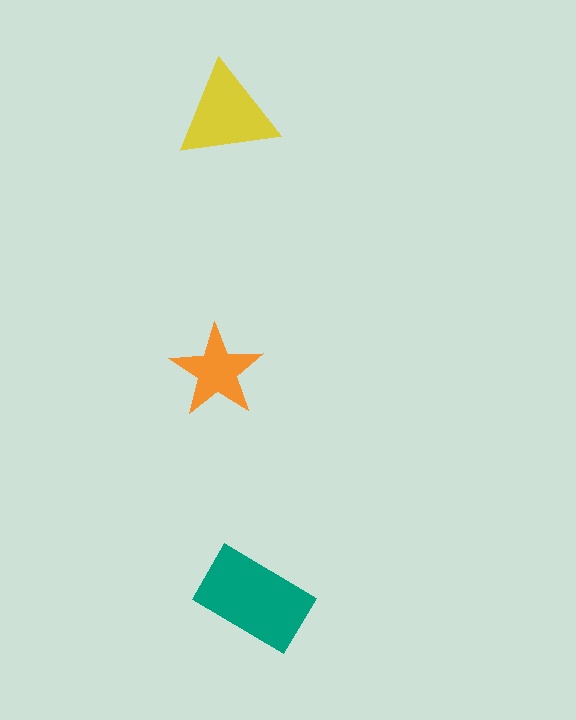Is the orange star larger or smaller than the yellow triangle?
Smaller.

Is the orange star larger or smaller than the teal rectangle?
Smaller.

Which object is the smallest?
The orange star.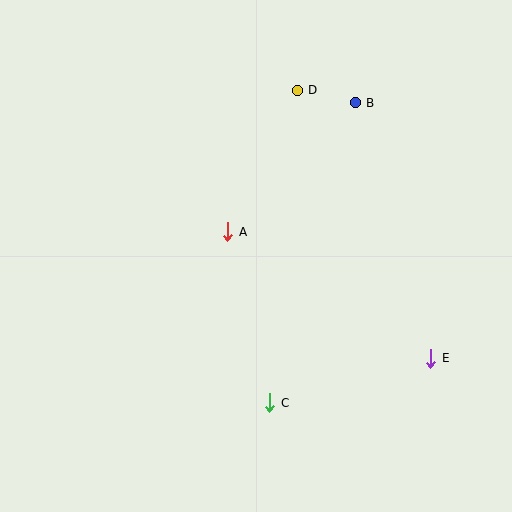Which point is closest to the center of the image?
Point A at (228, 232) is closest to the center.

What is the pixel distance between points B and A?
The distance between B and A is 181 pixels.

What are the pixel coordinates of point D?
Point D is at (297, 90).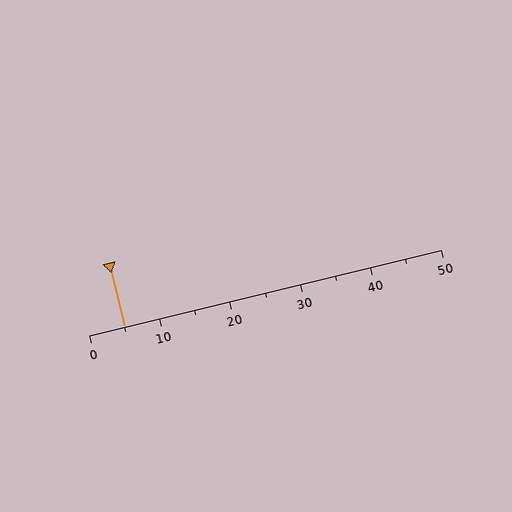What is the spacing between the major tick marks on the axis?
The major ticks are spaced 10 apart.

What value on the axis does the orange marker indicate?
The marker indicates approximately 5.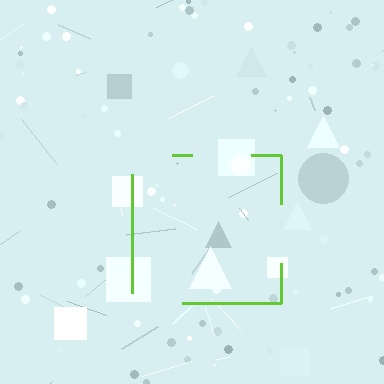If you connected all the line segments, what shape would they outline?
They would outline a square.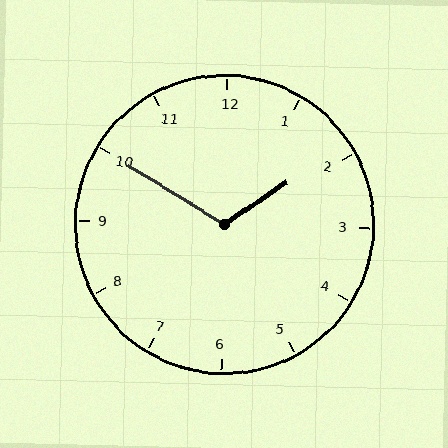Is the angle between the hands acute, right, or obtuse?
It is obtuse.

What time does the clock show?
1:50.